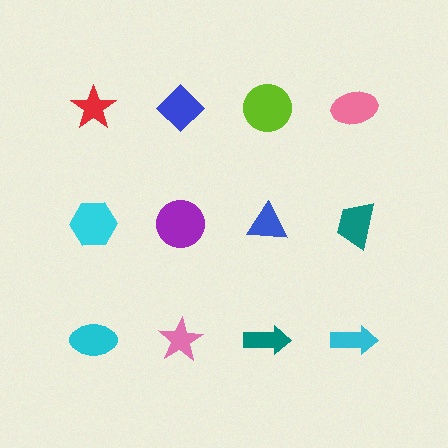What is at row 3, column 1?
A cyan ellipse.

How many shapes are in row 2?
4 shapes.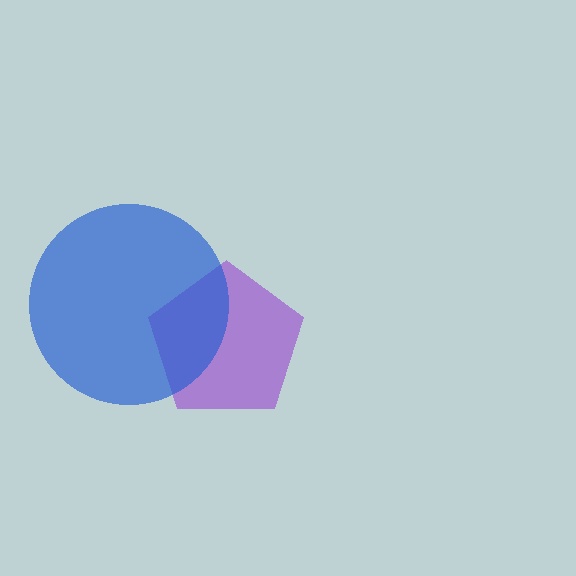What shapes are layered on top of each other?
The layered shapes are: a purple pentagon, a blue circle.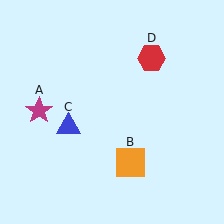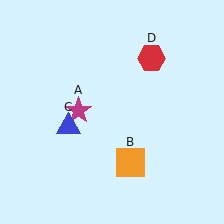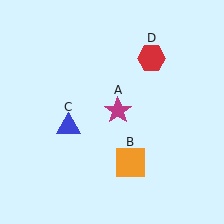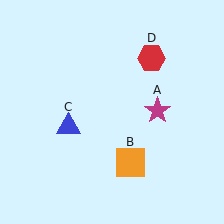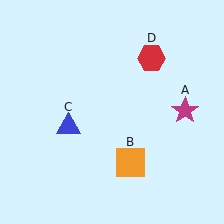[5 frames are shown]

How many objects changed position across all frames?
1 object changed position: magenta star (object A).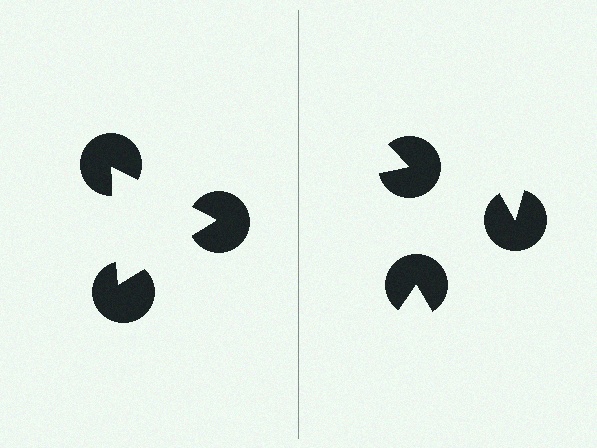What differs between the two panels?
The pac-man discs are positioned identically on both sides; only the wedge orientations differ. On the left they align to a triangle; on the right they are misaligned.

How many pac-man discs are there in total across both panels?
6 — 3 on each side.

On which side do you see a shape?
An illusory triangle appears on the left side. On the right side the wedge cuts are rotated, so no coherent shape forms.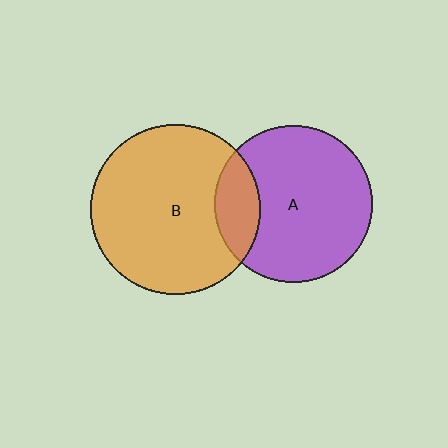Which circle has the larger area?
Circle B (orange).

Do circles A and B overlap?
Yes.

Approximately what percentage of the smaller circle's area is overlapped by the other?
Approximately 20%.